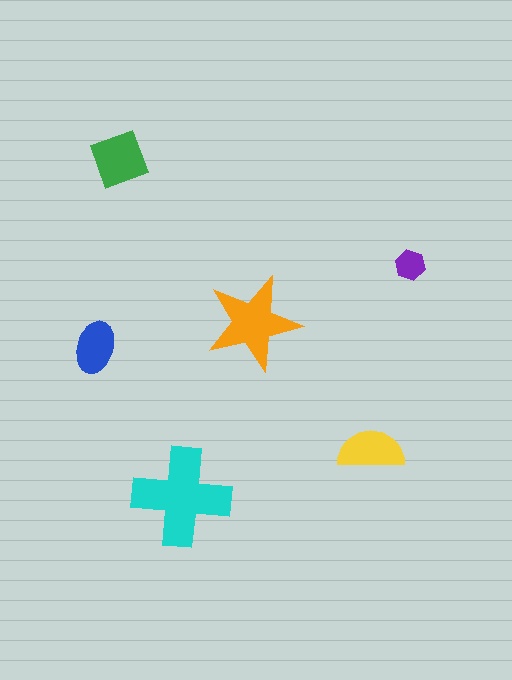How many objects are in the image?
There are 6 objects in the image.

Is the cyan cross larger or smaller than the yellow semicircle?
Larger.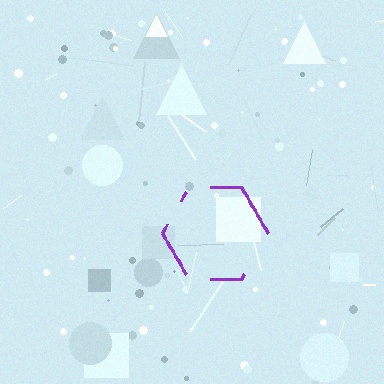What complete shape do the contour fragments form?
The contour fragments form a hexagon.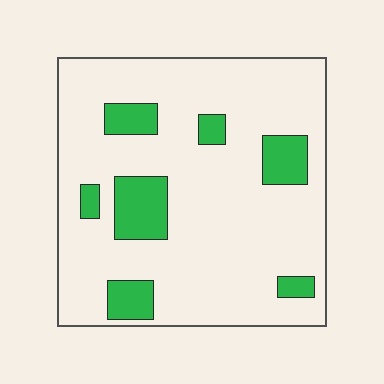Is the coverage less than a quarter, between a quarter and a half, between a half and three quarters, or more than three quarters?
Less than a quarter.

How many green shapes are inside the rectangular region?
7.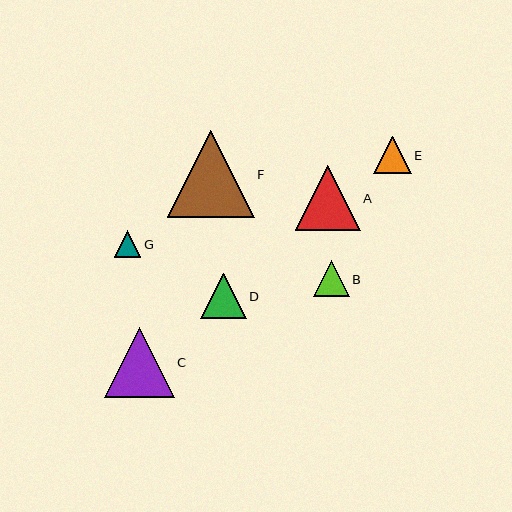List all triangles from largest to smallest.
From largest to smallest: F, C, A, D, E, B, G.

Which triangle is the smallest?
Triangle G is the smallest with a size of approximately 27 pixels.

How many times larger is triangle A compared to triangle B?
Triangle A is approximately 1.8 times the size of triangle B.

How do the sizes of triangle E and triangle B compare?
Triangle E and triangle B are approximately the same size.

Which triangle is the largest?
Triangle F is the largest with a size of approximately 87 pixels.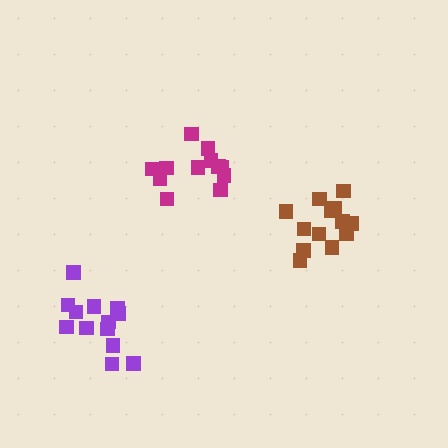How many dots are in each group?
Group 1: 12 dots, Group 2: 13 dots, Group 3: 13 dots (38 total).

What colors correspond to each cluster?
The clusters are colored: magenta, purple, brown.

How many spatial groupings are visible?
There are 3 spatial groupings.